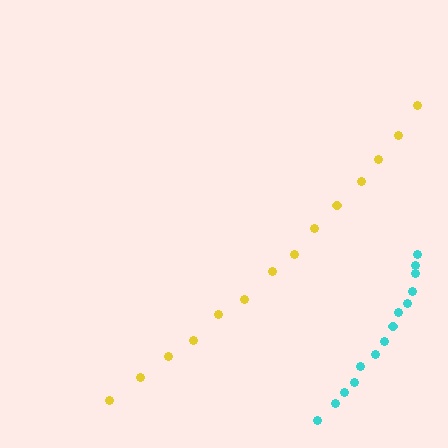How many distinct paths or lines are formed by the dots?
There are 2 distinct paths.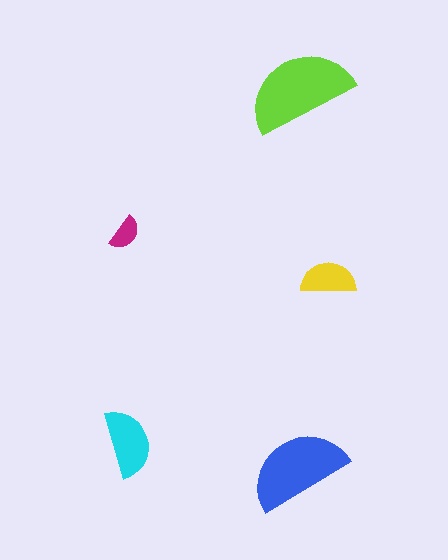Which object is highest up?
The lime semicircle is topmost.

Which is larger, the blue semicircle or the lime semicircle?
The lime one.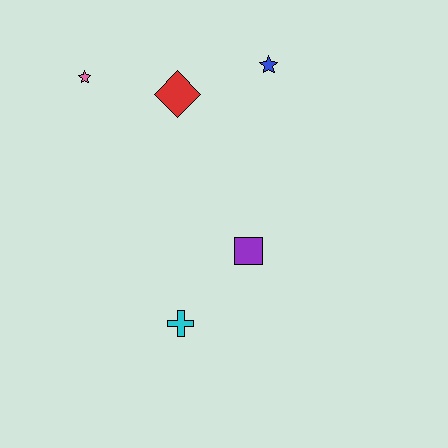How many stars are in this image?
There are 2 stars.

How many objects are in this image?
There are 5 objects.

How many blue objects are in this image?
There is 1 blue object.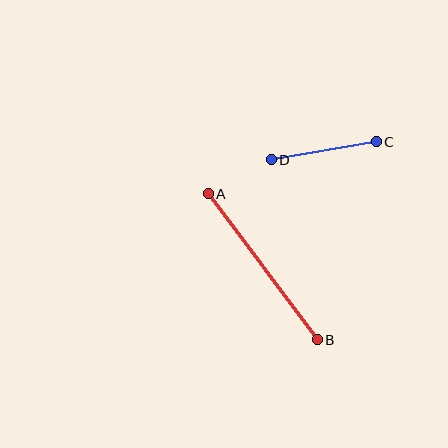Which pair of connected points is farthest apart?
Points A and B are farthest apart.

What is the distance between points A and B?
The distance is approximately 182 pixels.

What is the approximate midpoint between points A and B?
The midpoint is at approximately (263, 267) pixels.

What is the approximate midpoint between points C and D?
The midpoint is at approximately (324, 151) pixels.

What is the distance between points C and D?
The distance is approximately 106 pixels.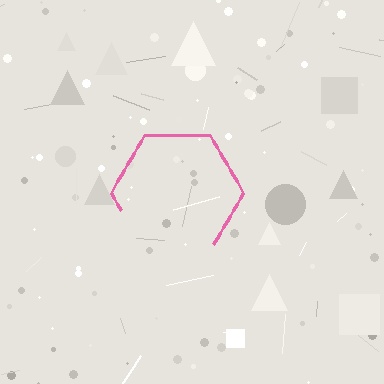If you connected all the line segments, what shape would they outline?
They would outline a hexagon.